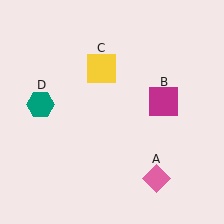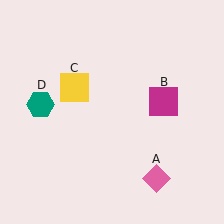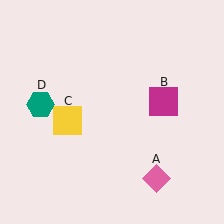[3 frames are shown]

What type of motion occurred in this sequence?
The yellow square (object C) rotated counterclockwise around the center of the scene.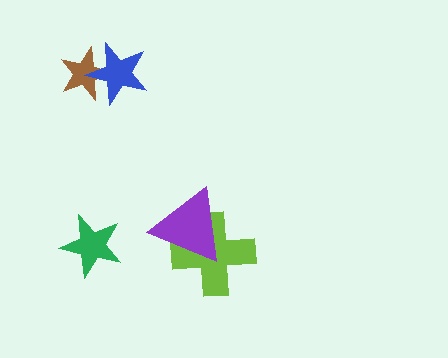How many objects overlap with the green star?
0 objects overlap with the green star.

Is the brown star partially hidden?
Yes, it is partially covered by another shape.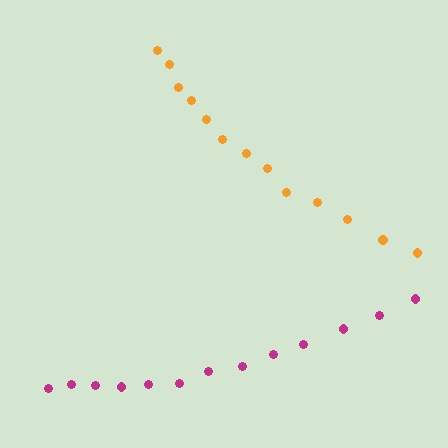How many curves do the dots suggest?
There are 2 distinct paths.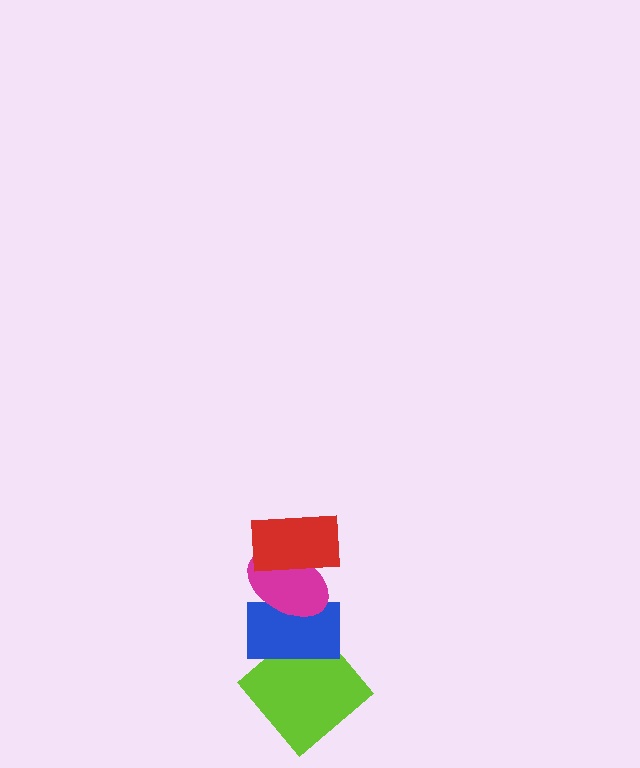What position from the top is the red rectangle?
The red rectangle is 1st from the top.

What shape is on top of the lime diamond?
The blue rectangle is on top of the lime diamond.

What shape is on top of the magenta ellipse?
The red rectangle is on top of the magenta ellipse.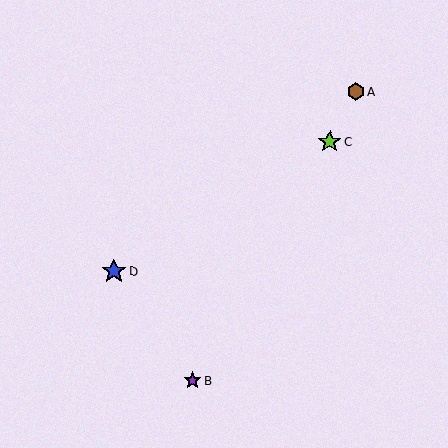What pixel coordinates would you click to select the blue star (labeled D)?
Click at (114, 272) to select the blue star D.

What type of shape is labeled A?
Shape A is a brown hexagon.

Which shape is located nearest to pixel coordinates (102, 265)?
The blue star (labeled D) at (114, 272) is nearest to that location.